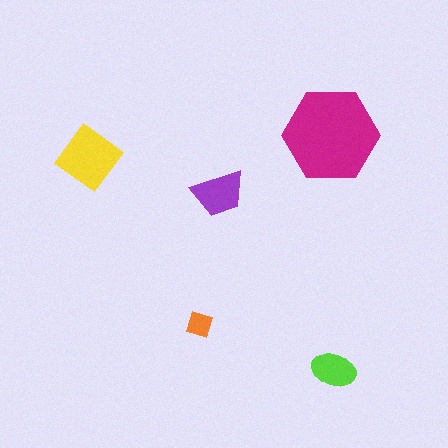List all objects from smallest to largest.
The orange diamond, the lime ellipse, the purple trapezoid, the yellow diamond, the magenta hexagon.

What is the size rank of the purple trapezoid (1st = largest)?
3rd.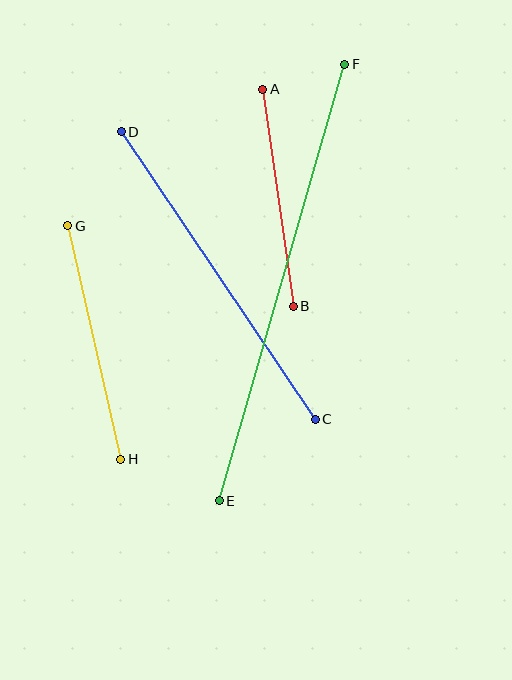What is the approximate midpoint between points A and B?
The midpoint is at approximately (278, 198) pixels.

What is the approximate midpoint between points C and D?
The midpoint is at approximately (218, 275) pixels.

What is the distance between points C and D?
The distance is approximately 347 pixels.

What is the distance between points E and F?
The distance is approximately 454 pixels.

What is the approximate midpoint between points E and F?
The midpoint is at approximately (282, 282) pixels.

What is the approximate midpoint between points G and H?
The midpoint is at approximately (94, 343) pixels.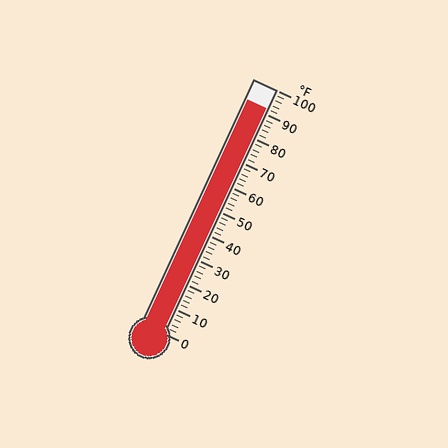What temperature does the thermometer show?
The thermometer shows approximately 92°F.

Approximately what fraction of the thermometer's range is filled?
The thermometer is filled to approximately 90% of its range.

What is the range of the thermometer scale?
The thermometer scale ranges from 0°F to 100°F.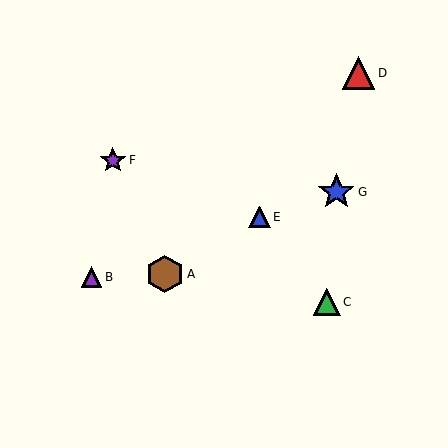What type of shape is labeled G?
Shape G is a blue star.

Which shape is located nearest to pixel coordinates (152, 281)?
The brown hexagon (labeled A) at (165, 274) is nearest to that location.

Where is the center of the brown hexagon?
The center of the brown hexagon is at (165, 274).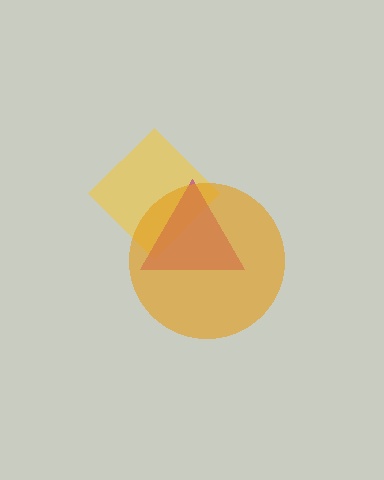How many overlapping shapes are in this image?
There are 3 overlapping shapes in the image.